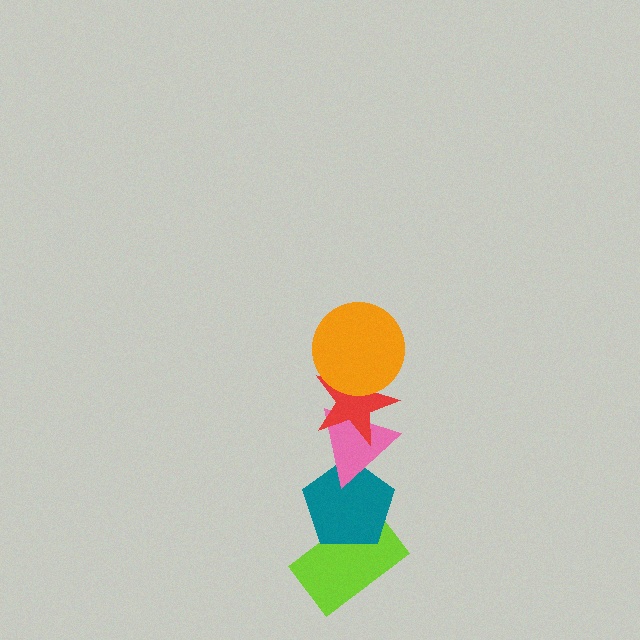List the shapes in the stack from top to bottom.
From top to bottom: the orange circle, the red star, the pink triangle, the teal pentagon, the lime rectangle.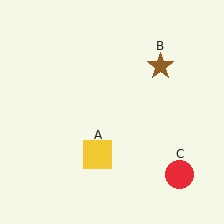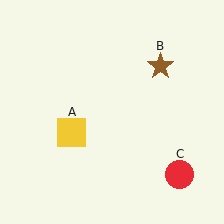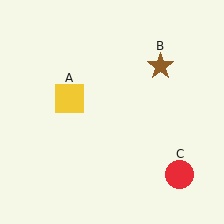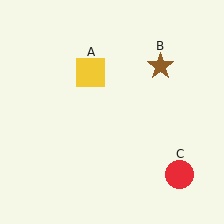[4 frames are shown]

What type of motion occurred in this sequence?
The yellow square (object A) rotated clockwise around the center of the scene.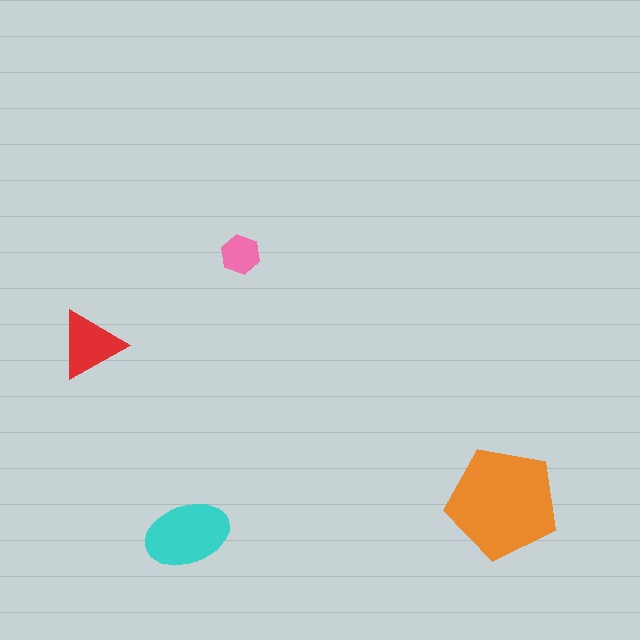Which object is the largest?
The orange pentagon.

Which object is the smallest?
The pink hexagon.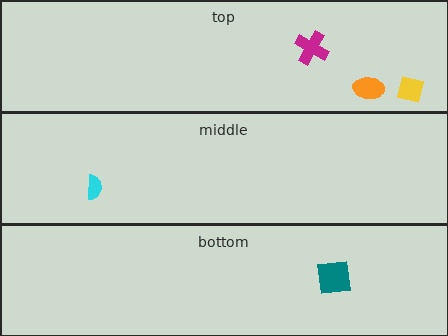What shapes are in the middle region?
The cyan semicircle.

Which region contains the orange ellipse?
The top region.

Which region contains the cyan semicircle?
The middle region.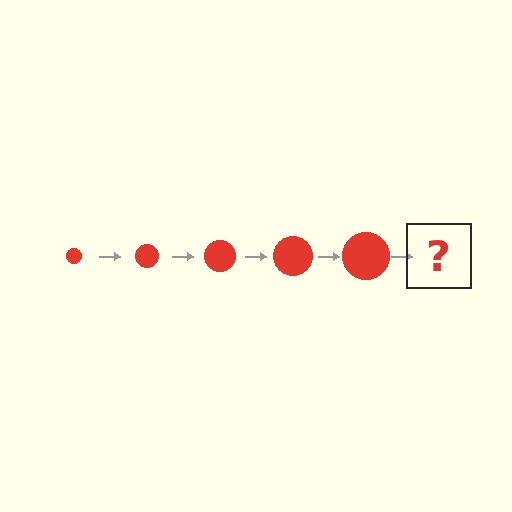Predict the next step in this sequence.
The next step is a red circle, larger than the previous one.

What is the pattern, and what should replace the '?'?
The pattern is that the circle gets progressively larger each step. The '?' should be a red circle, larger than the previous one.